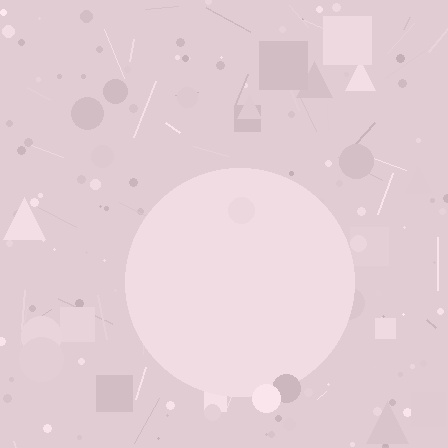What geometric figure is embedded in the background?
A circle is embedded in the background.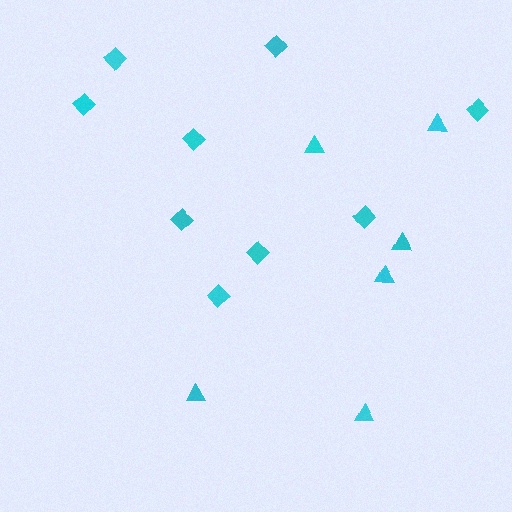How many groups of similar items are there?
There are 2 groups: one group of diamonds (9) and one group of triangles (6).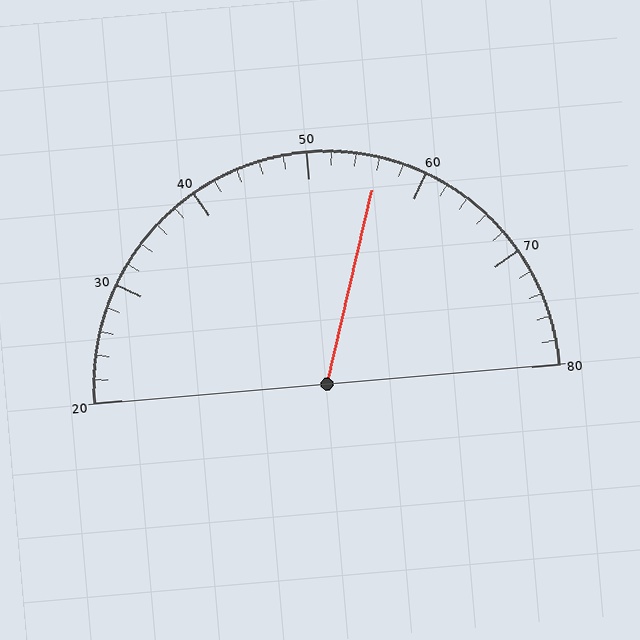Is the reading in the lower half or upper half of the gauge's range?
The reading is in the upper half of the range (20 to 80).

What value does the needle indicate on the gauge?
The needle indicates approximately 56.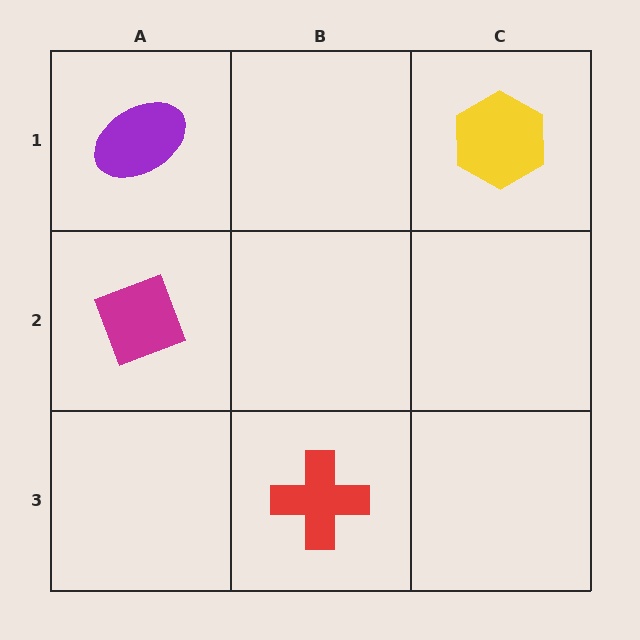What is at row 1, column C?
A yellow hexagon.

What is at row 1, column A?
A purple ellipse.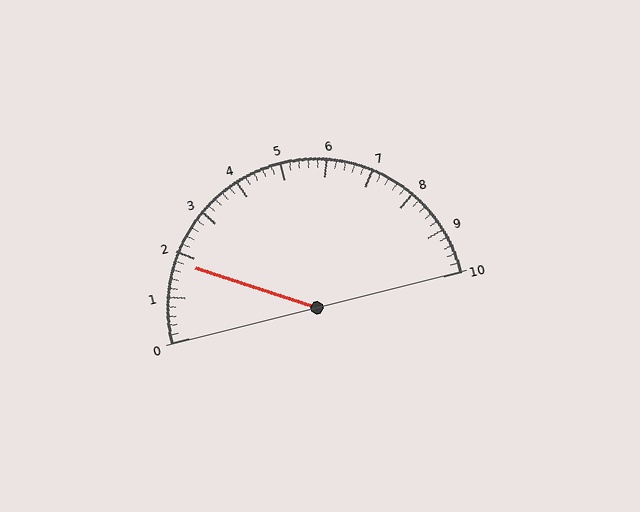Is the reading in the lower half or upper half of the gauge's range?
The reading is in the lower half of the range (0 to 10).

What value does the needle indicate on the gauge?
The needle indicates approximately 1.8.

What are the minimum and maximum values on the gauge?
The gauge ranges from 0 to 10.